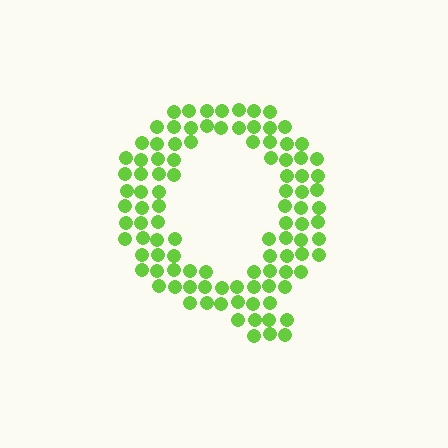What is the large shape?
The large shape is the letter Q.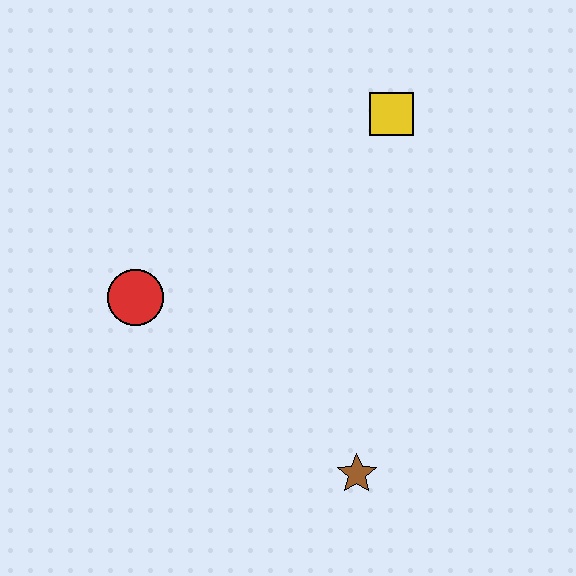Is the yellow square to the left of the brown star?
No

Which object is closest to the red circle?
The brown star is closest to the red circle.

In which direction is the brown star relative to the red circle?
The brown star is to the right of the red circle.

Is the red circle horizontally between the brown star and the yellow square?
No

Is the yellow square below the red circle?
No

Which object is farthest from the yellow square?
The brown star is farthest from the yellow square.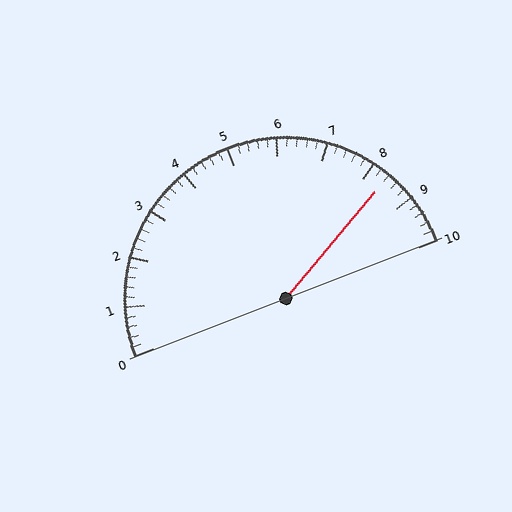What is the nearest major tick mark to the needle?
The nearest major tick mark is 8.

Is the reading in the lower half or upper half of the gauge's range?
The reading is in the upper half of the range (0 to 10).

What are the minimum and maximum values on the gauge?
The gauge ranges from 0 to 10.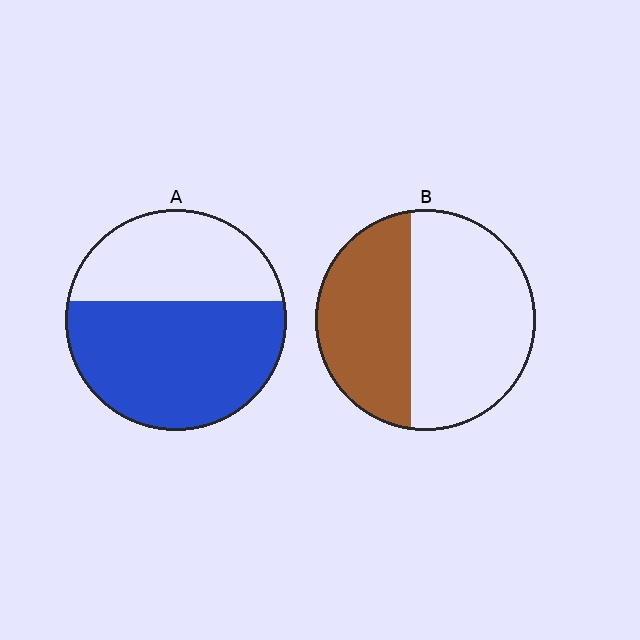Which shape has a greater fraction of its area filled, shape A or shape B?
Shape A.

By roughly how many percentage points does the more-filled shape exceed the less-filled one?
By roughly 20 percentage points (A over B).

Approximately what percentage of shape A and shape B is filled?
A is approximately 60% and B is approximately 40%.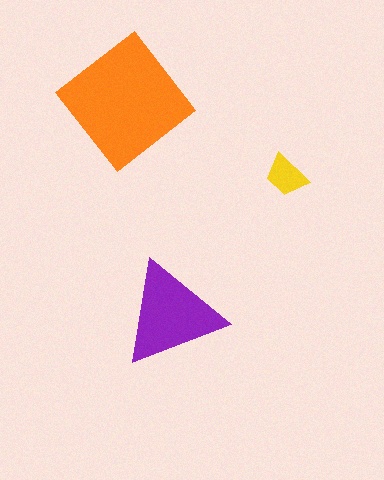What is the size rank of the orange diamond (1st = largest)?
1st.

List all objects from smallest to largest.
The yellow trapezoid, the purple triangle, the orange diamond.